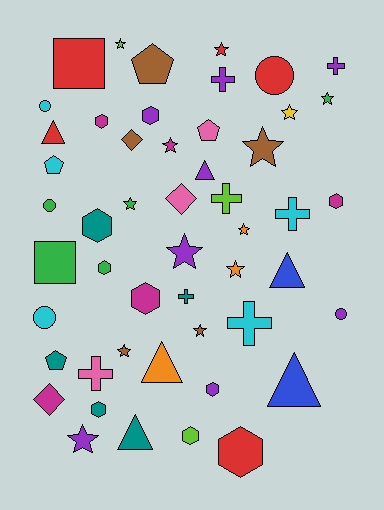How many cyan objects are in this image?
There are 5 cyan objects.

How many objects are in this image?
There are 50 objects.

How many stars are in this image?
There are 13 stars.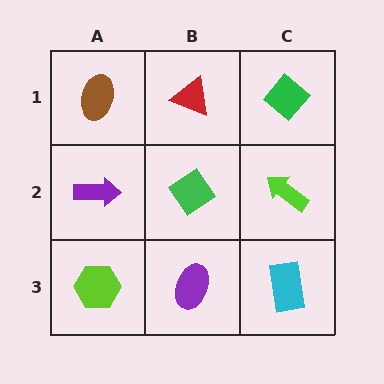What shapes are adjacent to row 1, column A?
A purple arrow (row 2, column A), a red triangle (row 1, column B).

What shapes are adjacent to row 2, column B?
A red triangle (row 1, column B), a purple ellipse (row 3, column B), a purple arrow (row 2, column A), a lime arrow (row 2, column C).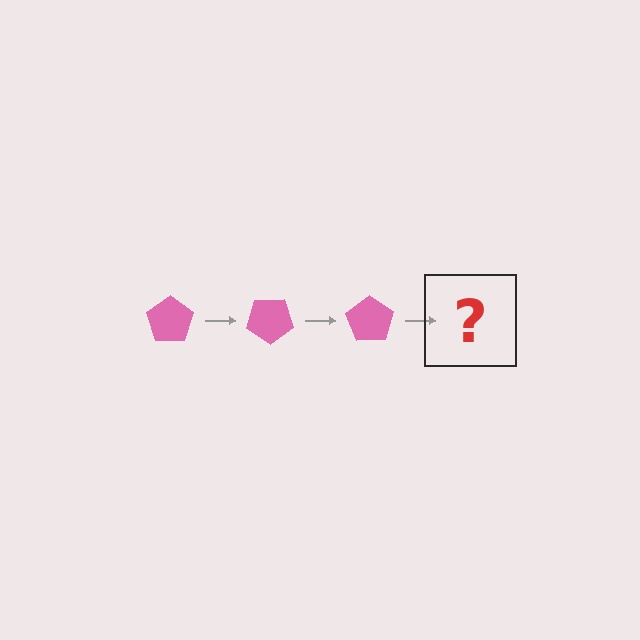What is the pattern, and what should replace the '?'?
The pattern is that the pentagon rotates 35 degrees each step. The '?' should be a pink pentagon rotated 105 degrees.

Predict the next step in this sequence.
The next step is a pink pentagon rotated 105 degrees.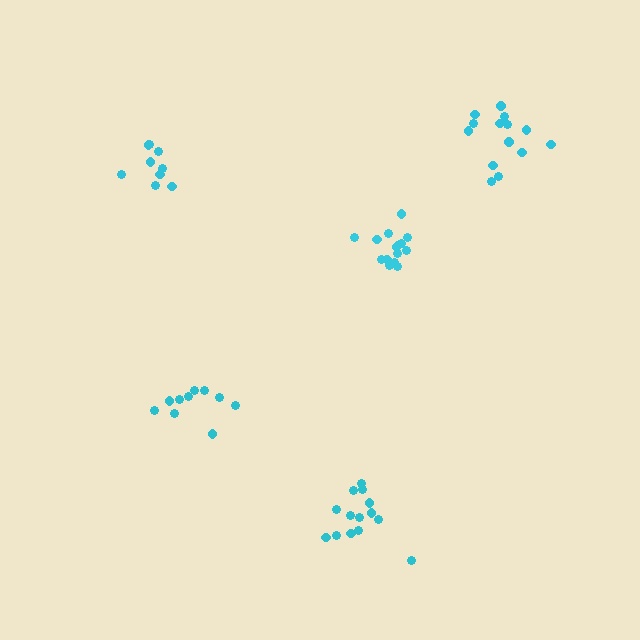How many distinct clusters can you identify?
There are 5 distinct clusters.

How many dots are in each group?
Group 1: 9 dots, Group 2: 15 dots, Group 3: 14 dots, Group 4: 10 dots, Group 5: 14 dots (62 total).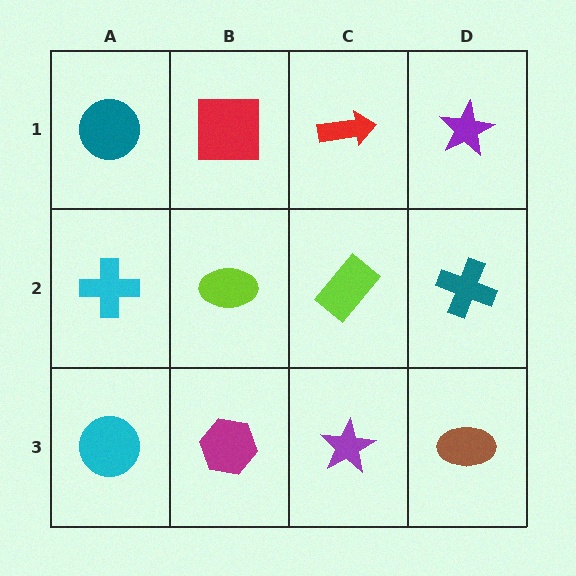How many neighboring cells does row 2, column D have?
3.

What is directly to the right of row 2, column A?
A lime ellipse.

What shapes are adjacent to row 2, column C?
A red arrow (row 1, column C), a purple star (row 3, column C), a lime ellipse (row 2, column B), a teal cross (row 2, column D).